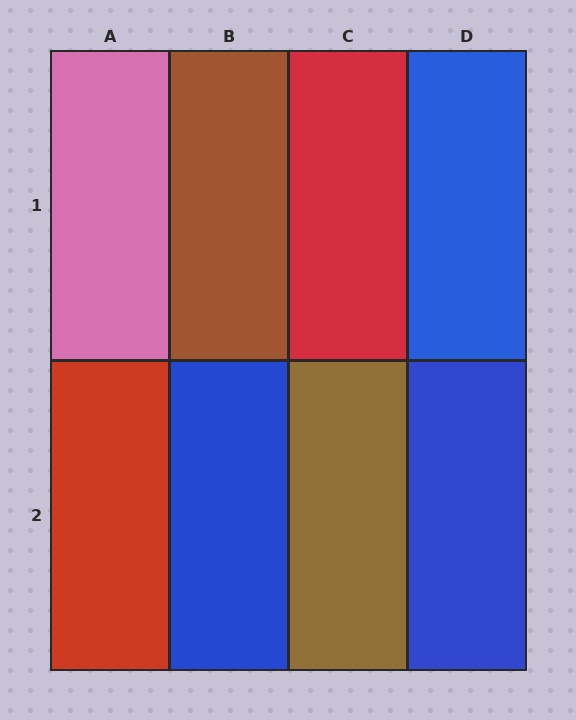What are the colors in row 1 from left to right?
Pink, brown, red, blue.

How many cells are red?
2 cells are red.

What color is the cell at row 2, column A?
Red.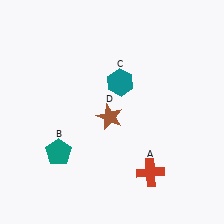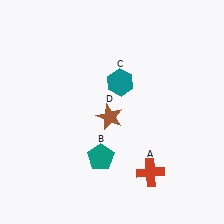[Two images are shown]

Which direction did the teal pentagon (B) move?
The teal pentagon (B) moved right.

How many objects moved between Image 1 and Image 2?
1 object moved between the two images.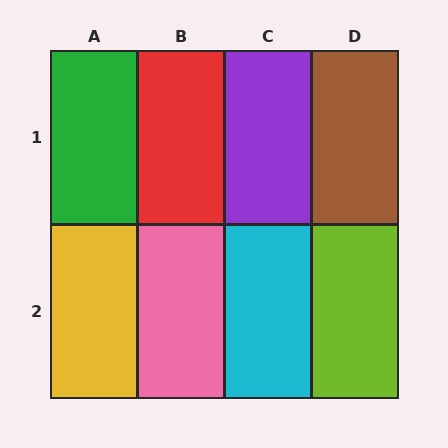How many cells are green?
1 cell is green.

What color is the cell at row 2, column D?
Lime.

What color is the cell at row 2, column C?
Cyan.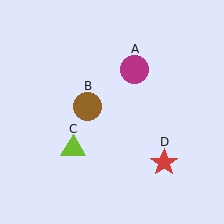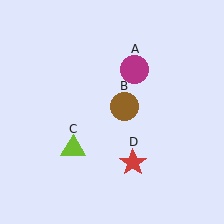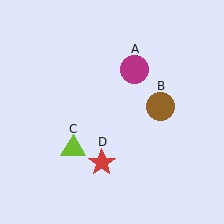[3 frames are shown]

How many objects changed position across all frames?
2 objects changed position: brown circle (object B), red star (object D).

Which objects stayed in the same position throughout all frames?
Magenta circle (object A) and lime triangle (object C) remained stationary.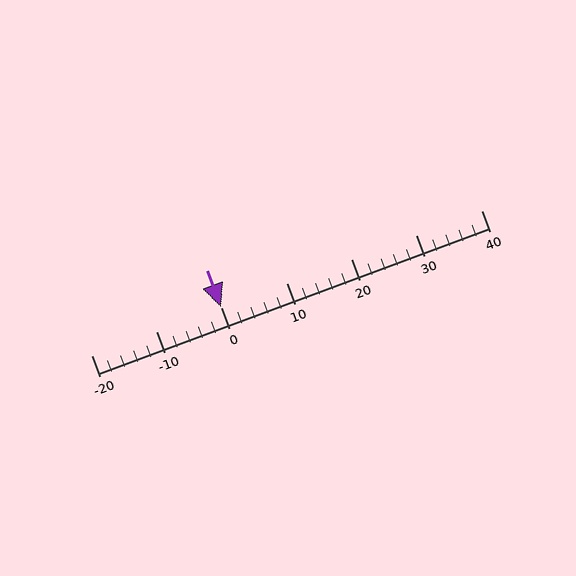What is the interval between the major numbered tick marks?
The major tick marks are spaced 10 units apart.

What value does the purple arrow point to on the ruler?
The purple arrow points to approximately 0.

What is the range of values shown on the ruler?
The ruler shows values from -20 to 40.